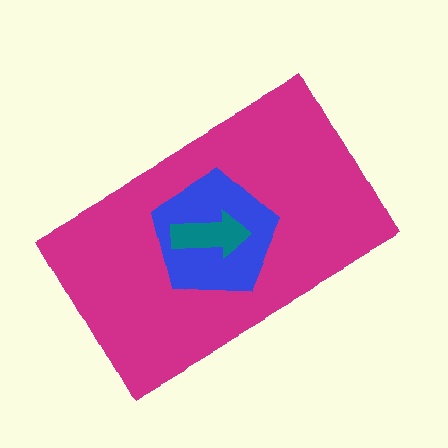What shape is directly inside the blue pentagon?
The teal arrow.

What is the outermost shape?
The magenta rectangle.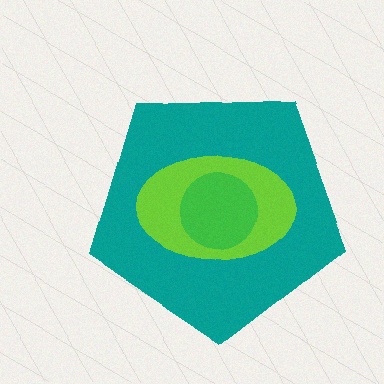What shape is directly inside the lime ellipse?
The green circle.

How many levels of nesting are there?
3.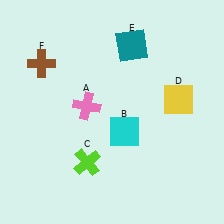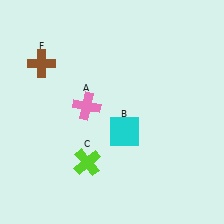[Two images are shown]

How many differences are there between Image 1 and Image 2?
There are 2 differences between the two images.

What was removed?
The yellow square (D), the teal square (E) were removed in Image 2.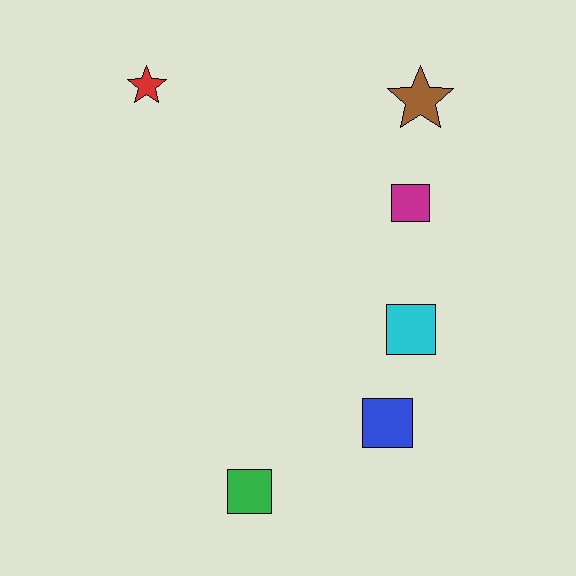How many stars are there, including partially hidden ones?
There are 2 stars.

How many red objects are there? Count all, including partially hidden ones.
There is 1 red object.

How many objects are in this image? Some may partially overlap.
There are 6 objects.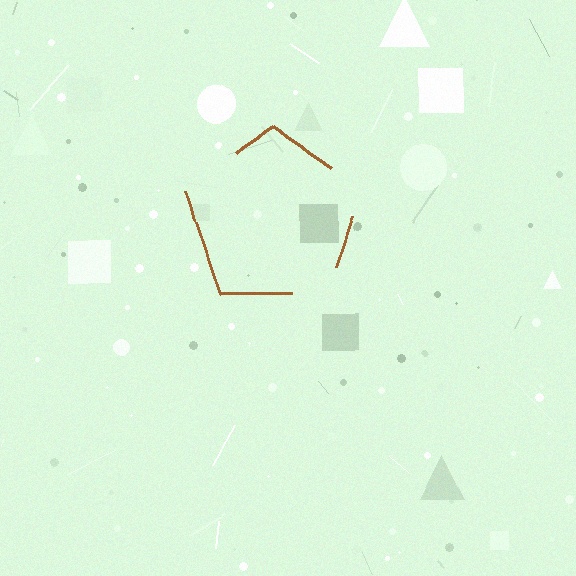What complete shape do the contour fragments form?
The contour fragments form a pentagon.